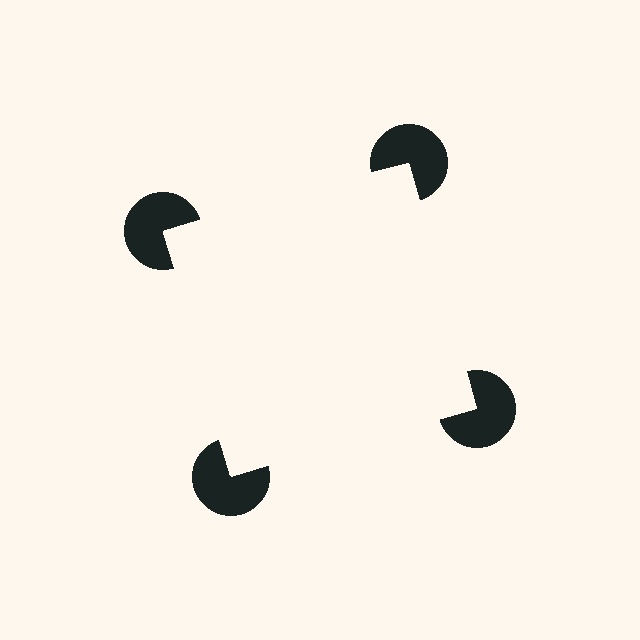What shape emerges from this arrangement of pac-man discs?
An illusory square — its edges are inferred from the aligned wedge cuts in the pac-man discs, not physically drawn.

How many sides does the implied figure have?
4 sides.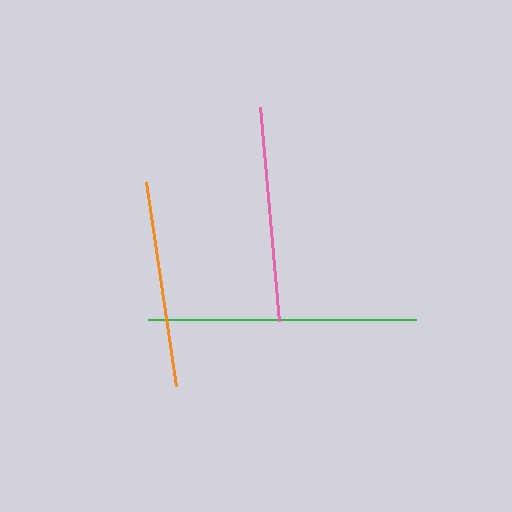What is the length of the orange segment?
The orange segment is approximately 205 pixels long.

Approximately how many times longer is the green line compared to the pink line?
The green line is approximately 1.3 times the length of the pink line.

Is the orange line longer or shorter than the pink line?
The pink line is longer than the orange line.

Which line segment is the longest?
The green line is the longest at approximately 268 pixels.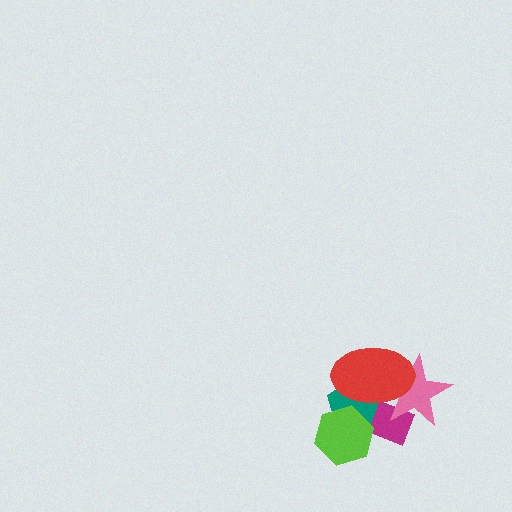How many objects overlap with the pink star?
2 objects overlap with the pink star.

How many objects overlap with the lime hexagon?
2 objects overlap with the lime hexagon.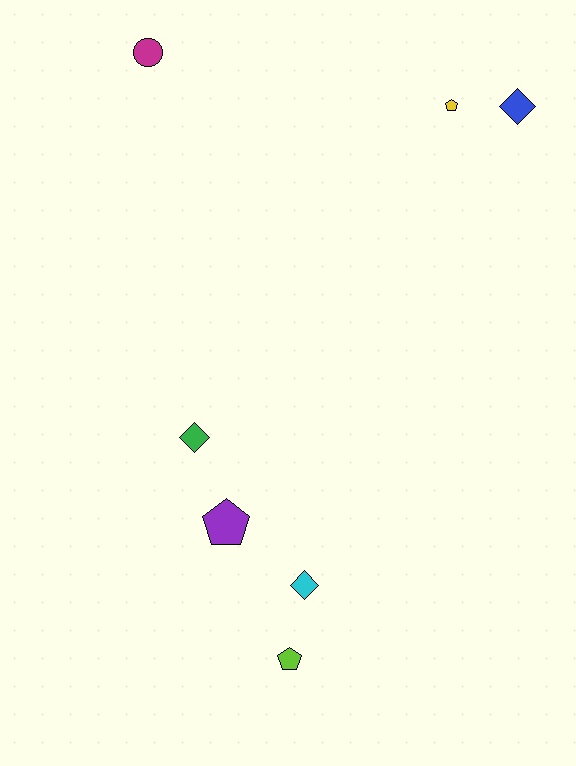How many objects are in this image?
There are 7 objects.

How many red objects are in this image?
There are no red objects.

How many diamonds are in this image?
There are 3 diamonds.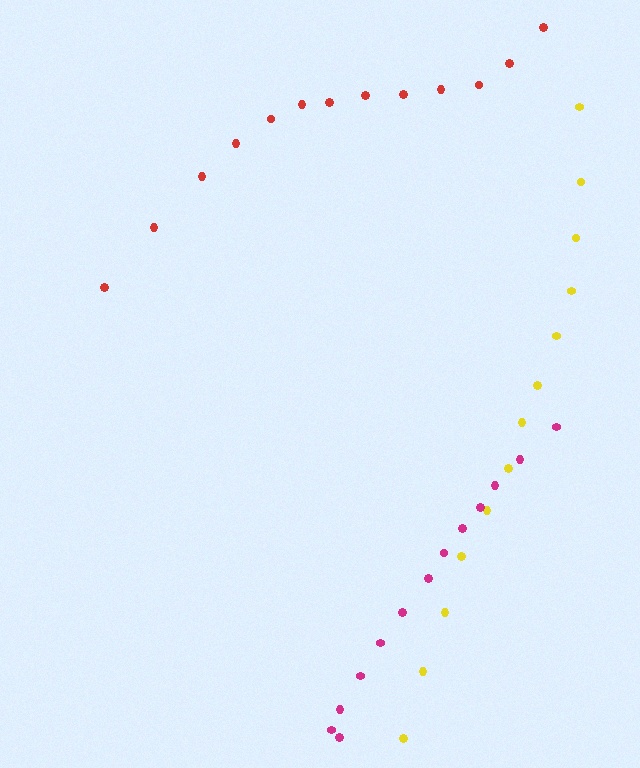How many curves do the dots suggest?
There are 3 distinct paths.